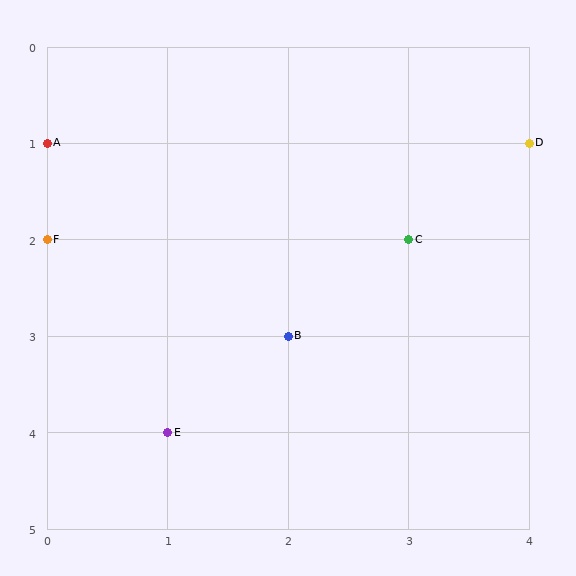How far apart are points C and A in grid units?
Points C and A are 3 columns and 1 row apart (about 3.2 grid units diagonally).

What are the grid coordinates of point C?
Point C is at grid coordinates (3, 2).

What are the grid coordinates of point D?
Point D is at grid coordinates (4, 1).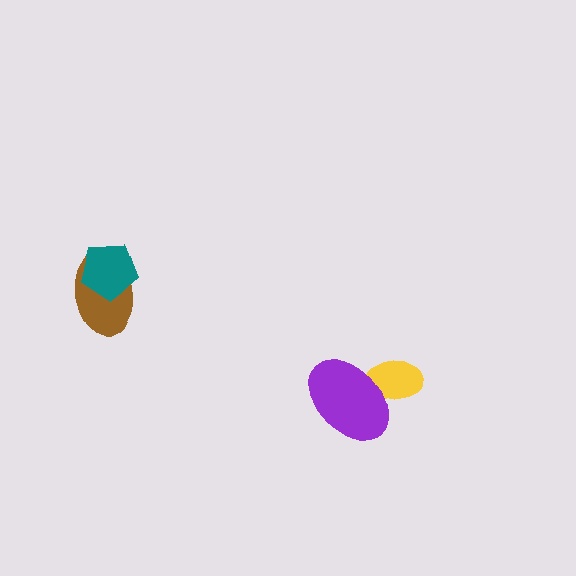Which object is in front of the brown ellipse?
The teal pentagon is in front of the brown ellipse.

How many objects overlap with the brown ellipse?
1 object overlaps with the brown ellipse.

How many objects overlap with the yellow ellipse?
1 object overlaps with the yellow ellipse.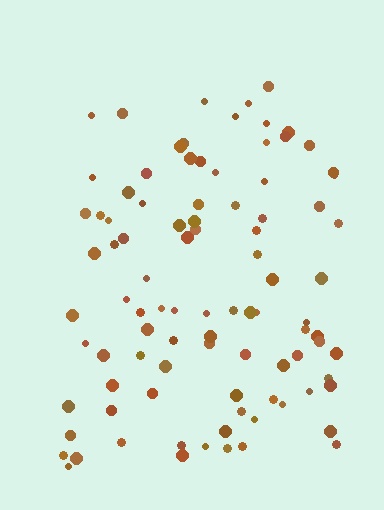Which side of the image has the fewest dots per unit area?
The top.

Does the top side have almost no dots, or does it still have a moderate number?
Still a moderate number, just noticeably fewer than the bottom.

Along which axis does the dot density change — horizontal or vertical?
Vertical.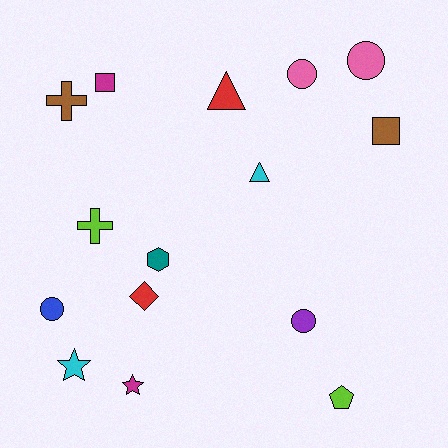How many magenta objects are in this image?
There are 2 magenta objects.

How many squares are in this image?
There are 2 squares.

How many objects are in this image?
There are 15 objects.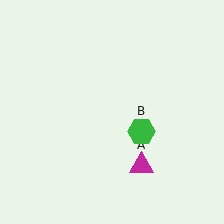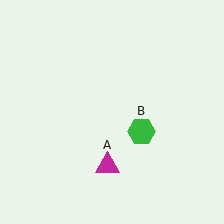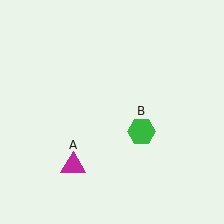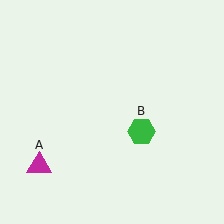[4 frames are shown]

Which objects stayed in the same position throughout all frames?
Green hexagon (object B) remained stationary.